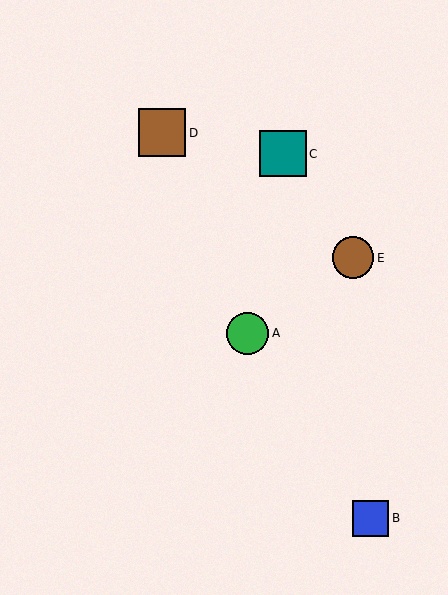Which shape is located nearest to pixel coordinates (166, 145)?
The brown square (labeled D) at (162, 133) is nearest to that location.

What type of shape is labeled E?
Shape E is a brown circle.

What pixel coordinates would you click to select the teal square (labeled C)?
Click at (283, 154) to select the teal square C.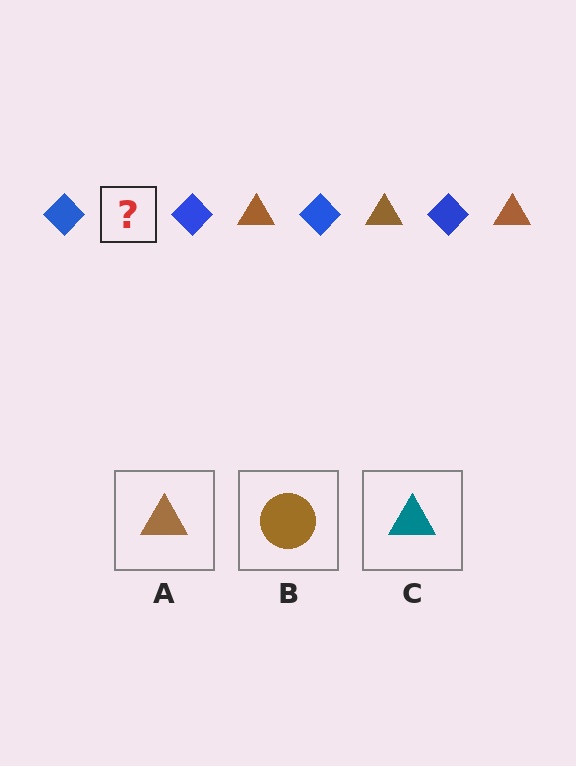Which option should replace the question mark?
Option A.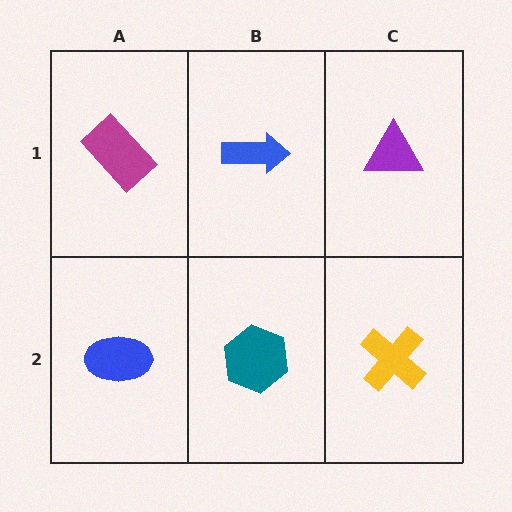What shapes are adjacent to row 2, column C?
A purple triangle (row 1, column C), a teal hexagon (row 2, column B).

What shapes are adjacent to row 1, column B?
A teal hexagon (row 2, column B), a magenta rectangle (row 1, column A), a purple triangle (row 1, column C).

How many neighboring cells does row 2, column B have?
3.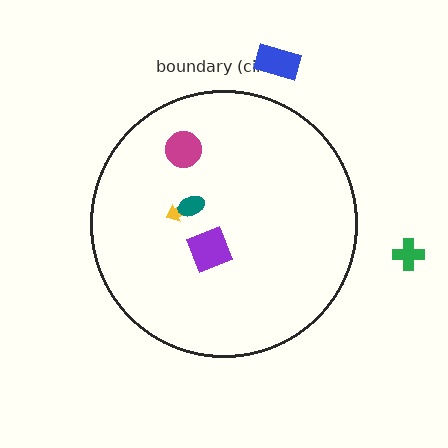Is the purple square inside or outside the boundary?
Inside.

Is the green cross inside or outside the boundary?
Outside.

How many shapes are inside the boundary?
4 inside, 2 outside.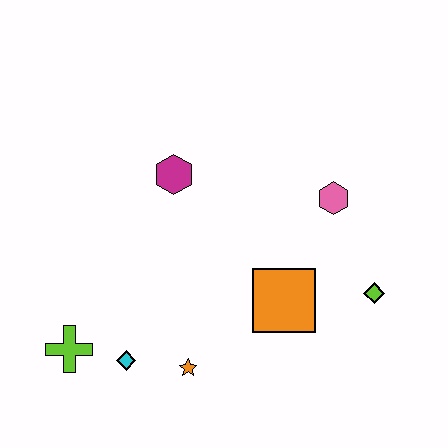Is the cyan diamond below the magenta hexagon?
Yes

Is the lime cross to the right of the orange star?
No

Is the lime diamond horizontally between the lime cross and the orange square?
No